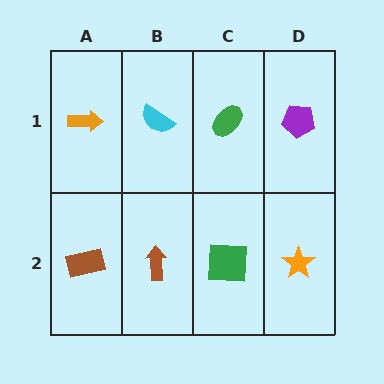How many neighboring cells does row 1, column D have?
2.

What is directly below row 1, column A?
A brown rectangle.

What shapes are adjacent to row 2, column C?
A green ellipse (row 1, column C), a brown arrow (row 2, column B), an orange star (row 2, column D).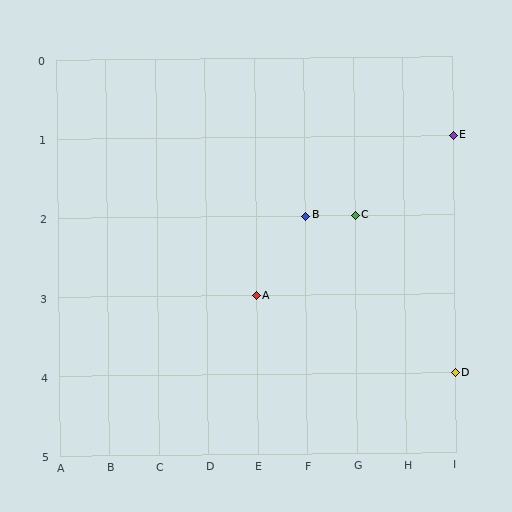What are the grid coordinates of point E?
Point E is at grid coordinates (I, 1).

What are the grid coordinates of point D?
Point D is at grid coordinates (I, 4).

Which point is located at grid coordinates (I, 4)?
Point D is at (I, 4).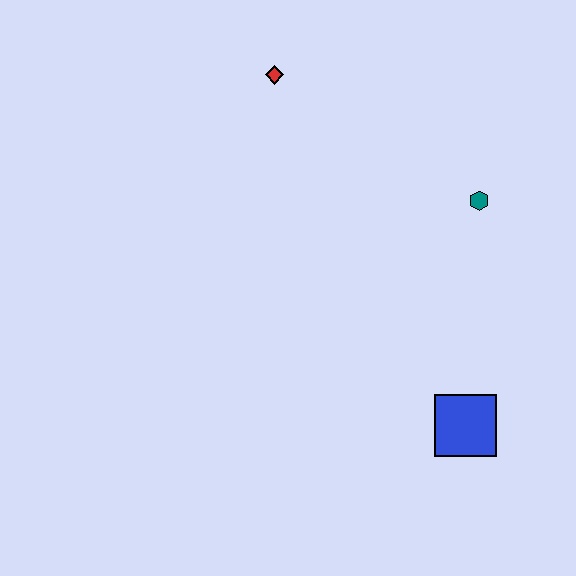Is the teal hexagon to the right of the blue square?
Yes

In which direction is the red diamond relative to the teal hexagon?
The red diamond is to the left of the teal hexagon.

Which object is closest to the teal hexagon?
The blue square is closest to the teal hexagon.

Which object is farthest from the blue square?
The red diamond is farthest from the blue square.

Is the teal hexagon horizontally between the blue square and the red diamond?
No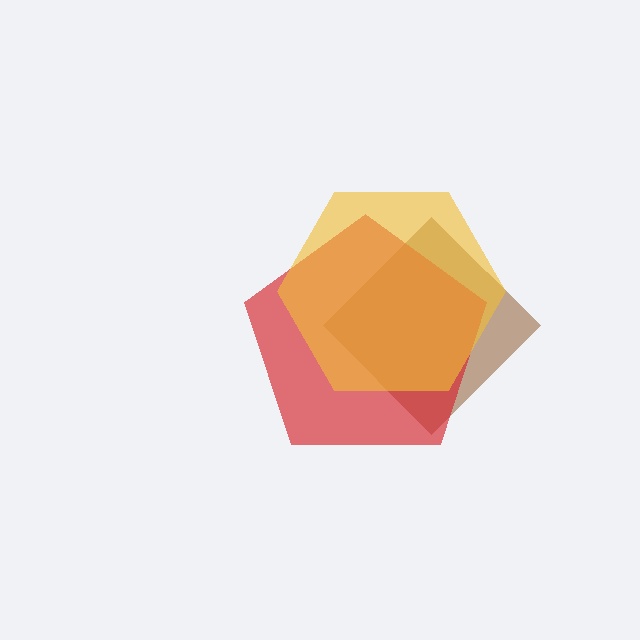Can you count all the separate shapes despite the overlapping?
Yes, there are 3 separate shapes.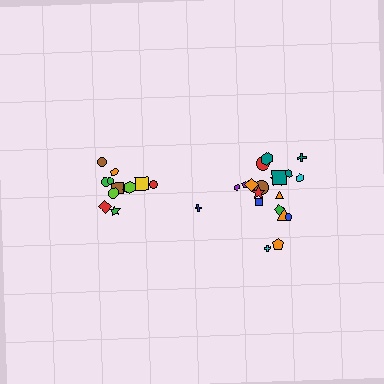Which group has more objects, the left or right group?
The right group.